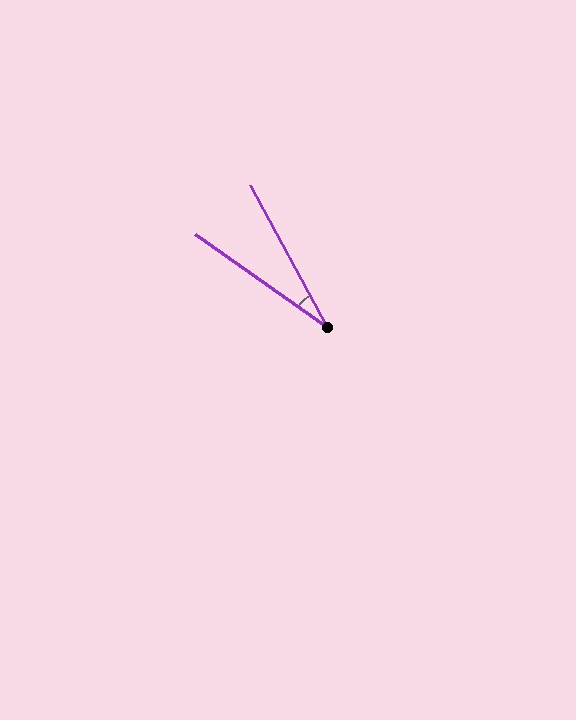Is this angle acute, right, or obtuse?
It is acute.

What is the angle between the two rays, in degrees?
Approximately 26 degrees.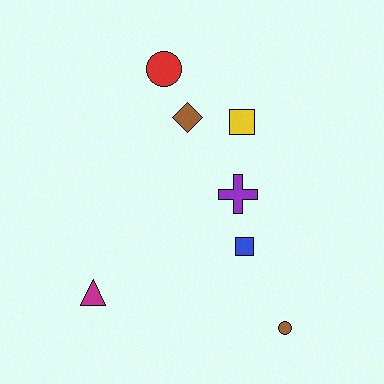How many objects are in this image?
There are 7 objects.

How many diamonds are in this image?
There is 1 diamond.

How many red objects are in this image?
There is 1 red object.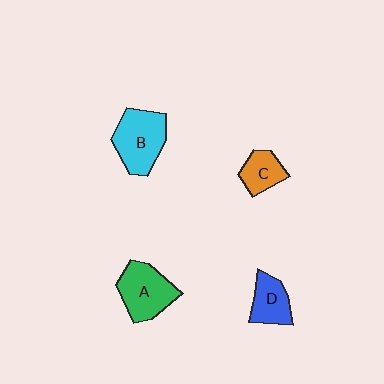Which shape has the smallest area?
Shape C (orange).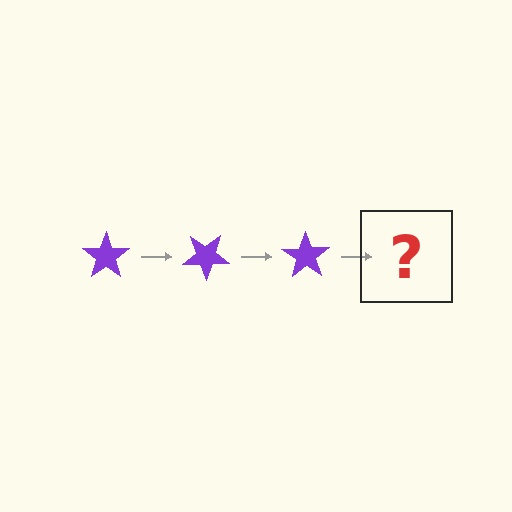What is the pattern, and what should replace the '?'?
The pattern is that the star rotates 35 degrees each step. The '?' should be a purple star rotated 105 degrees.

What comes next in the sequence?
The next element should be a purple star rotated 105 degrees.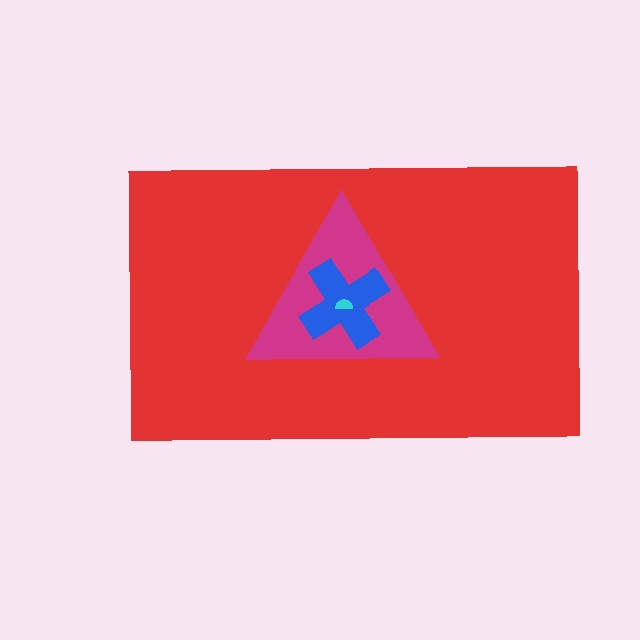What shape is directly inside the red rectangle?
The magenta triangle.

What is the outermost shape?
The red rectangle.